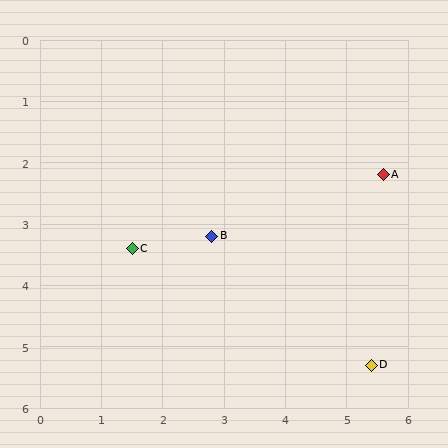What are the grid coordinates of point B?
Point B is at approximately (2.8, 3.2).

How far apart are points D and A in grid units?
Points D and A are about 3.1 grid units apart.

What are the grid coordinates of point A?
Point A is at approximately (5.6, 2.2).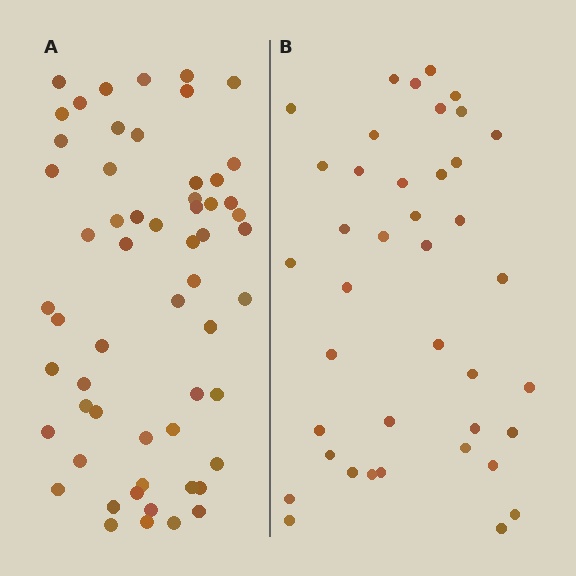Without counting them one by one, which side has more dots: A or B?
Region A (the left region) has more dots.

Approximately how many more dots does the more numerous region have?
Region A has approximately 20 more dots than region B.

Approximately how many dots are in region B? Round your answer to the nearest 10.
About 40 dots.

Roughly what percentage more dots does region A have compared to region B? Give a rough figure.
About 45% more.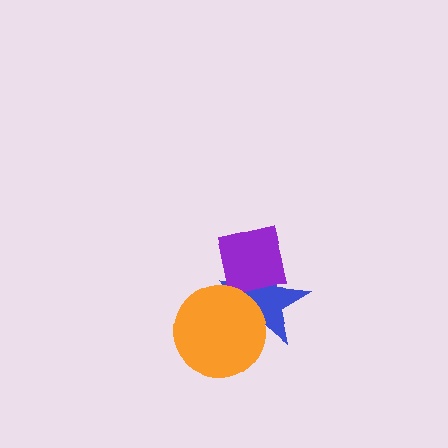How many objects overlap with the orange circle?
1 object overlaps with the orange circle.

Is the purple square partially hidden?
No, no other shape covers it.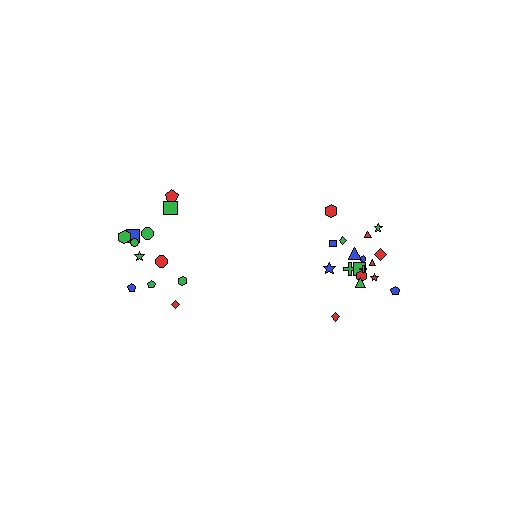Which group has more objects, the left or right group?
The right group.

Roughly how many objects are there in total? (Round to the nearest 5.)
Roughly 30 objects in total.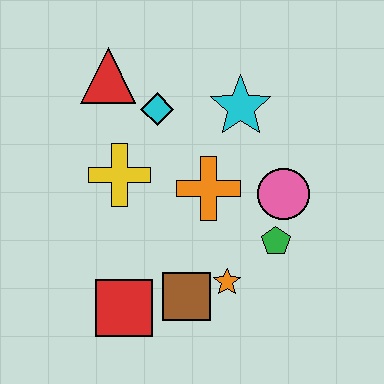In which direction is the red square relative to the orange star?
The red square is to the left of the orange star.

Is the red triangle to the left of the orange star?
Yes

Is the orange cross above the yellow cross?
No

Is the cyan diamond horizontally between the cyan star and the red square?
Yes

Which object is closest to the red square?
The brown square is closest to the red square.